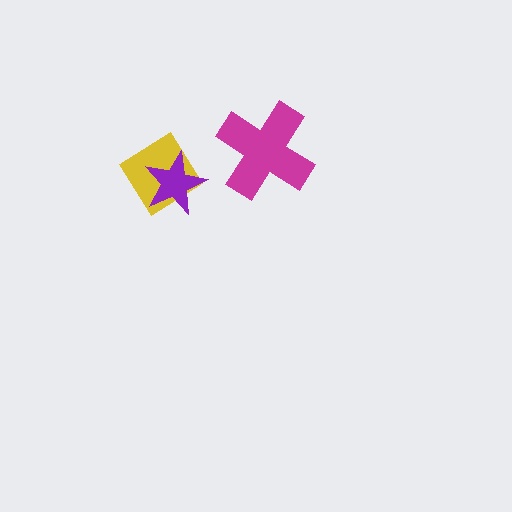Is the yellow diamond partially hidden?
Yes, it is partially covered by another shape.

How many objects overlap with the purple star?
1 object overlaps with the purple star.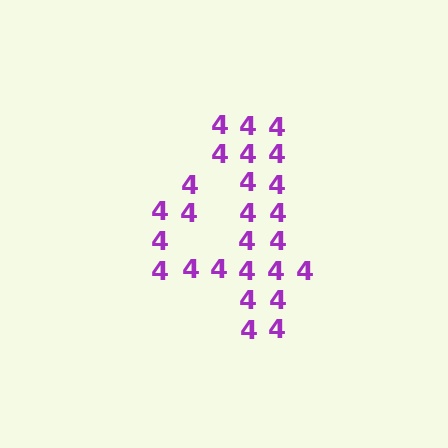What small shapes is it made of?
It is made of small digit 4's.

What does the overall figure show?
The overall figure shows the digit 4.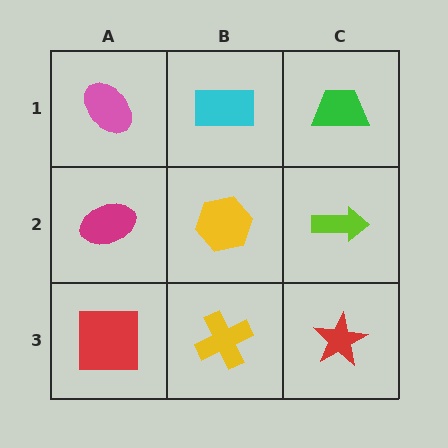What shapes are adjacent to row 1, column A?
A magenta ellipse (row 2, column A), a cyan rectangle (row 1, column B).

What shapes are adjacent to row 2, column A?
A pink ellipse (row 1, column A), a red square (row 3, column A), a yellow hexagon (row 2, column B).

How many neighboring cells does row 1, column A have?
2.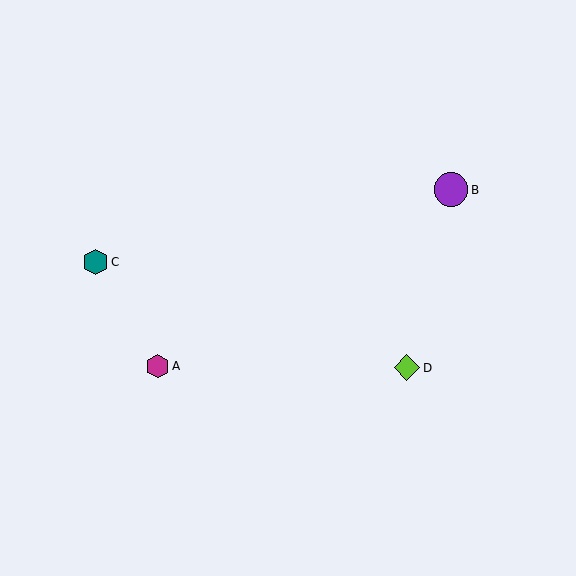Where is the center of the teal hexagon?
The center of the teal hexagon is at (96, 262).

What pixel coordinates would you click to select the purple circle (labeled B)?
Click at (451, 190) to select the purple circle B.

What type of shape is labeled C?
Shape C is a teal hexagon.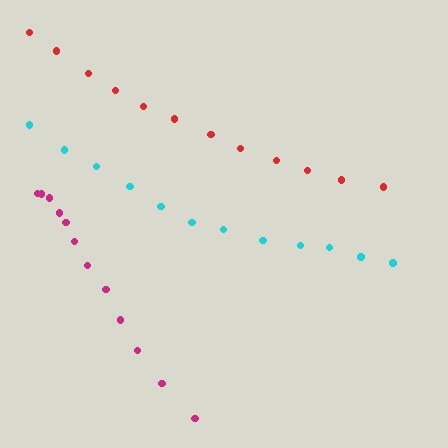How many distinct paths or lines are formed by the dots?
There are 3 distinct paths.